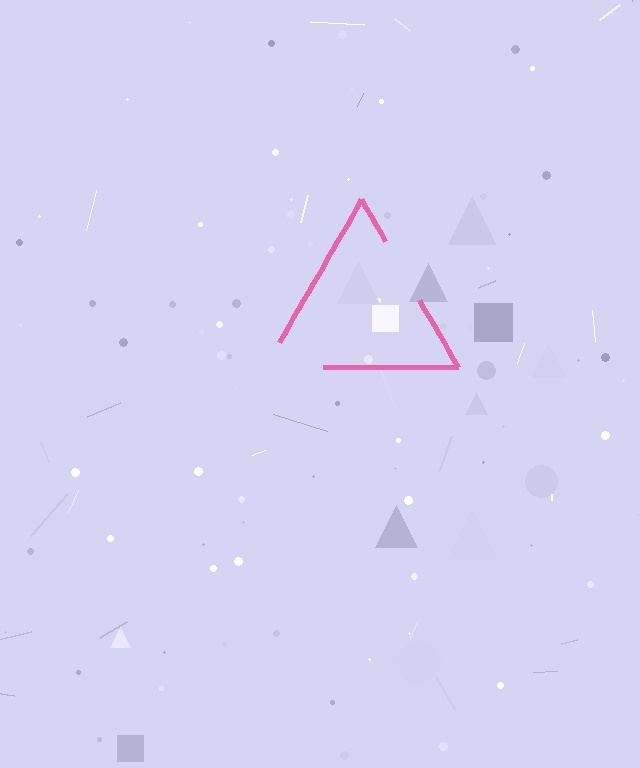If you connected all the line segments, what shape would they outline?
They would outline a triangle.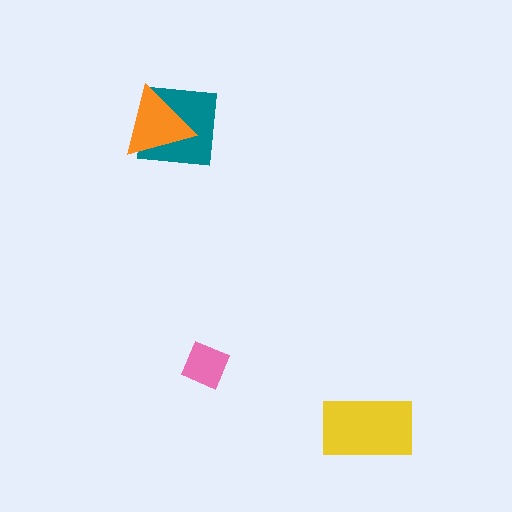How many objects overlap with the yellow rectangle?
0 objects overlap with the yellow rectangle.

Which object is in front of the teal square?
The orange triangle is in front of the teal square.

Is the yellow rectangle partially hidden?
No, no other shape covers it.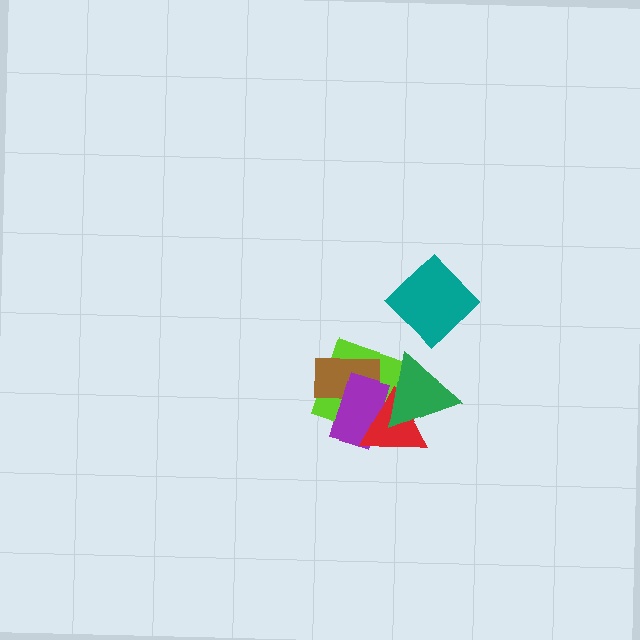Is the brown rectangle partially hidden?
Yes, it is partially covered by another shape.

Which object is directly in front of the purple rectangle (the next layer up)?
The red triangle is directly in front of the purple rectangle.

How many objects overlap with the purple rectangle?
4 objects overlap with the purple rectangle.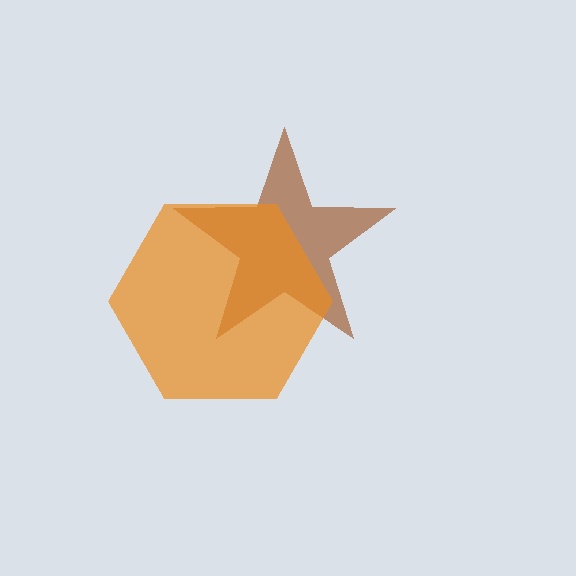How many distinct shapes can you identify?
There are 2 distinct shapes: a brown star, an orange hexagon.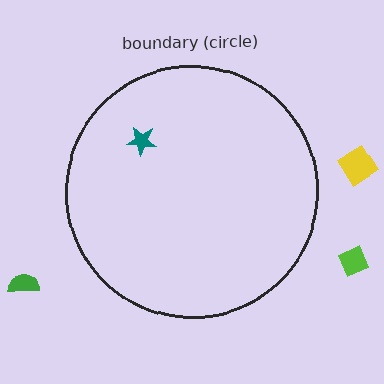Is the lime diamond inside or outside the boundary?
Outside.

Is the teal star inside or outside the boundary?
Inside.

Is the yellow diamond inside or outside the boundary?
Outside.